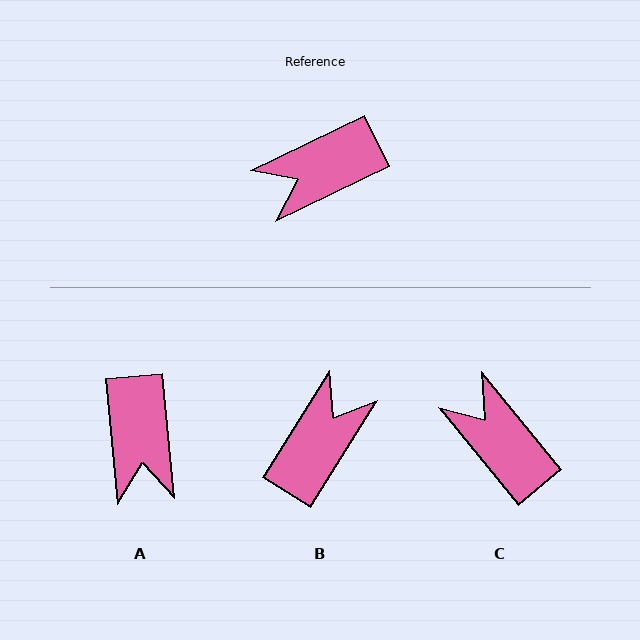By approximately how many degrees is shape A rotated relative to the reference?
Approximately 70 degrees counter-clockwise.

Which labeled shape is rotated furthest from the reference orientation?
B, about 148 degrees away.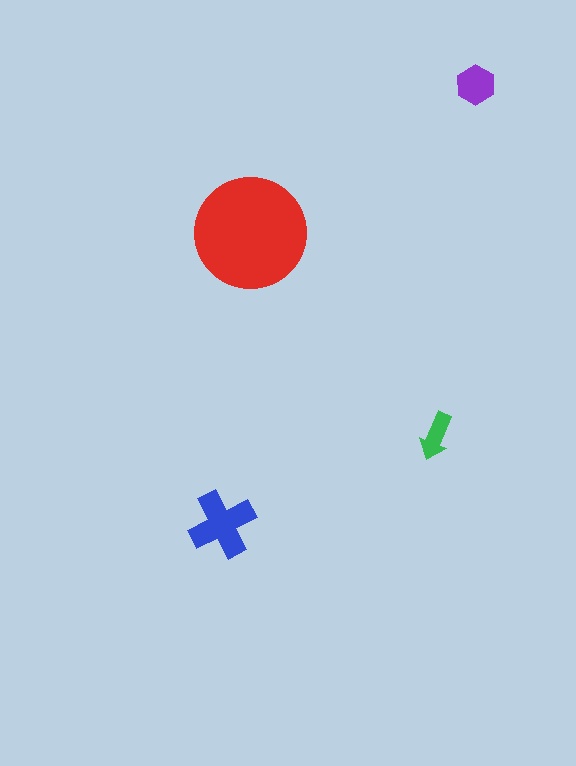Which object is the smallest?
The green arrow.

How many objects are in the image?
There are 4 objects in the image.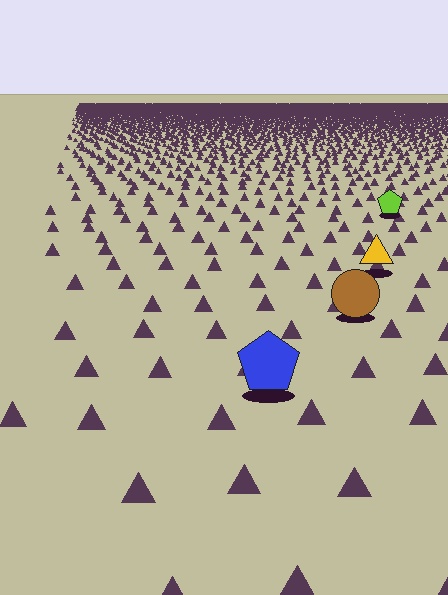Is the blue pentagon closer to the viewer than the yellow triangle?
Yes. The blue pentagon is closer — you can tell from the texture gradient: the ground texture is coarser near it.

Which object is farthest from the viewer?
The lime pentagon is farthest from the viewer. It appears smaller and the ground texture around it is denser.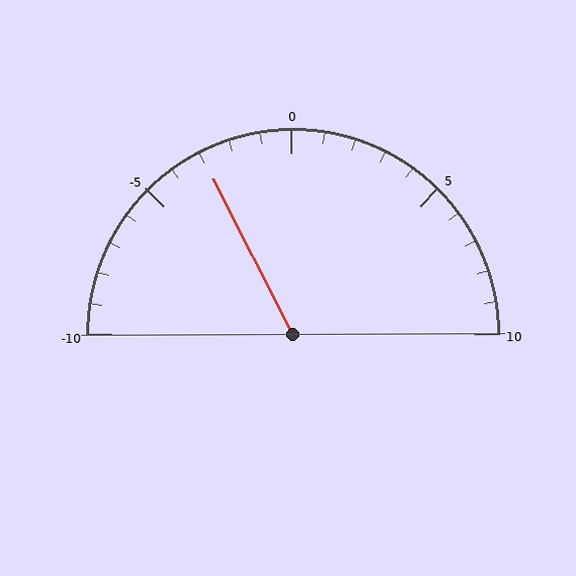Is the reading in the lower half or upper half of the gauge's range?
The reading is in the lower half of the range (-10 to 10).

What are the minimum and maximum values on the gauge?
The gauge ranges from -10 to 10.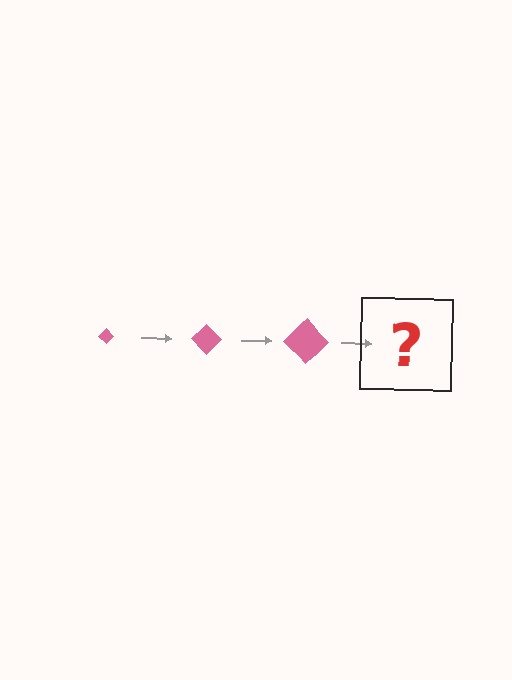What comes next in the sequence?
The next element should be a pink diamond, larger than the previous one.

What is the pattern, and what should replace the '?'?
The pattern is that the diamond gets progressively larger each step. The '?' should be a pink diamond, larger than the previous one.